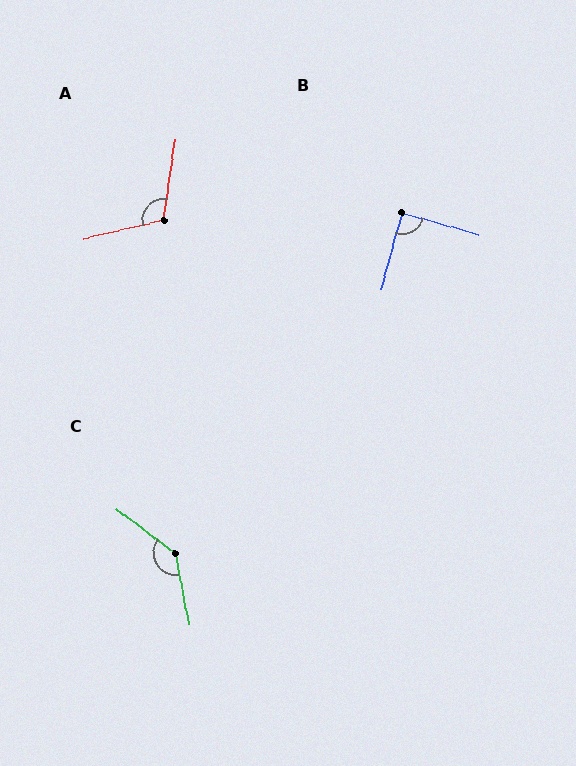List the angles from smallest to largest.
B (90°), A (111°), C (138°).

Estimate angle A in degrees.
Approximately 111 degrees.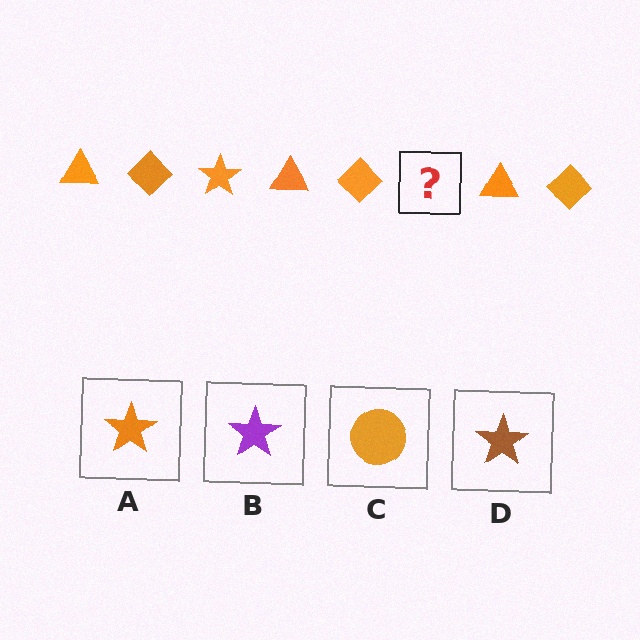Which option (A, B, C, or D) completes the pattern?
A.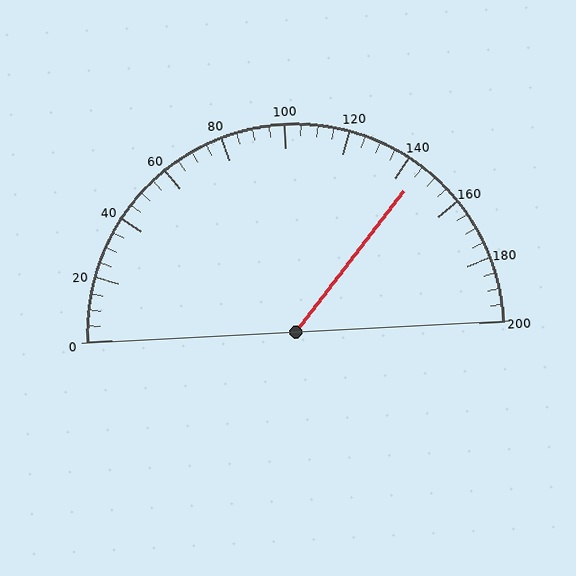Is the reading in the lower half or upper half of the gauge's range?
The reading is in the upper half of the range (0 to 200).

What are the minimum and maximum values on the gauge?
The gauge ranges from 0 to 200.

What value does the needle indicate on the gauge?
The needle indicates approximately 145.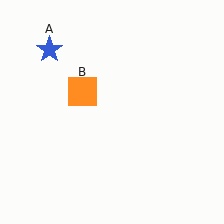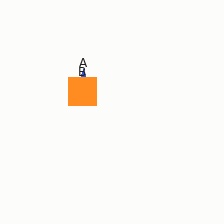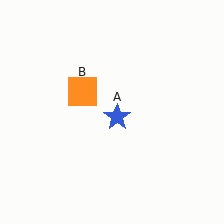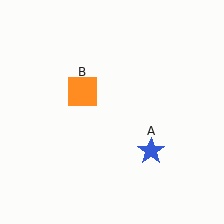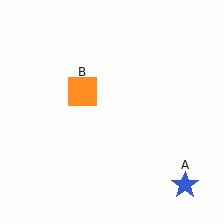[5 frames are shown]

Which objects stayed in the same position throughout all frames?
Orange square (object B) remained stationary.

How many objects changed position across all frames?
1 object changed position: blue star (object A).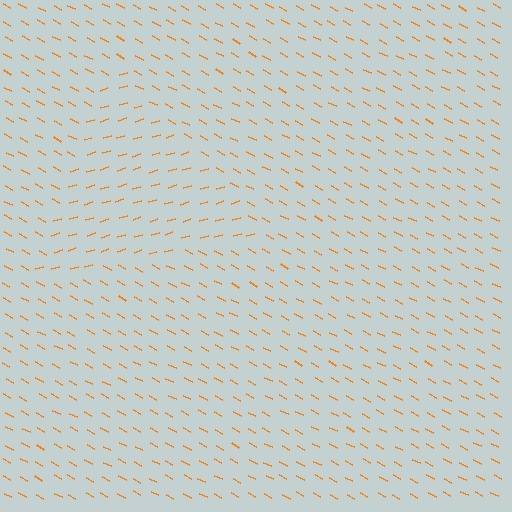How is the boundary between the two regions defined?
The boundary is defined purely by a change in line orientation (approximately 45 degrees difference). All lines are the same color and thickness.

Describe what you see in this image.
The image is filled with small orange line segments. A triangle region in the image has lines oriented differently from the surrounding lines, creating a visible texture boundary.